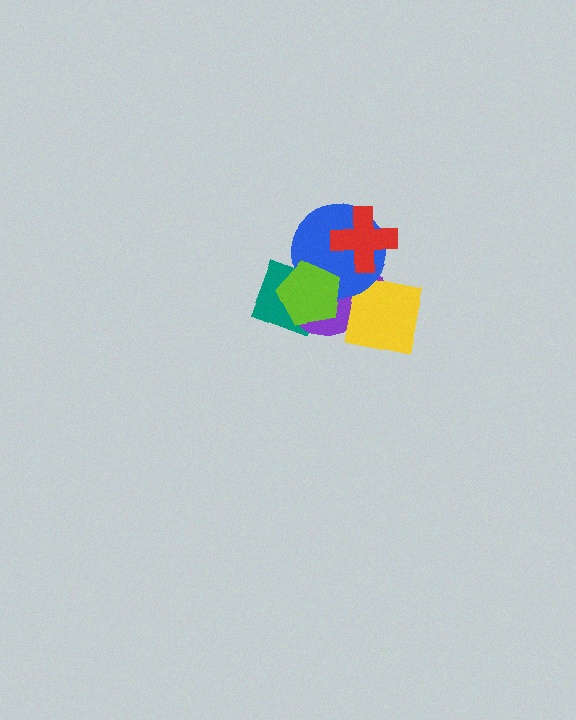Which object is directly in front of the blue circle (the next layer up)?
The lime pentagon is directly in front of the blue circle.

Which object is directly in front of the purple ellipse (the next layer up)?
The yellow square is directly in front of the purple ellipse.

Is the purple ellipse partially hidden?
Yes, it is partially covered by another shape.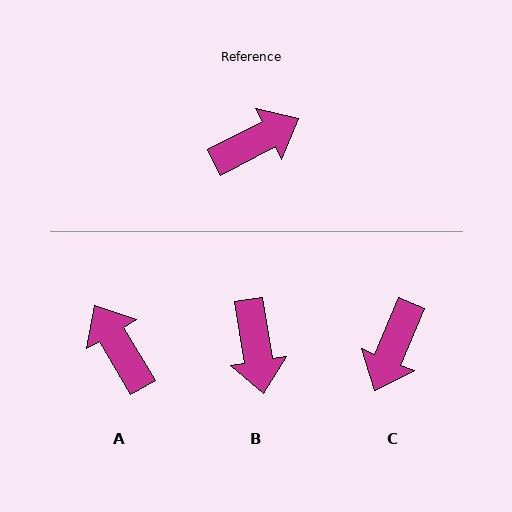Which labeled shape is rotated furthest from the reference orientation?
C, about 140 degrees away.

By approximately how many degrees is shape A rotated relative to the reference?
Approximately 93 degrees counter-clockwise.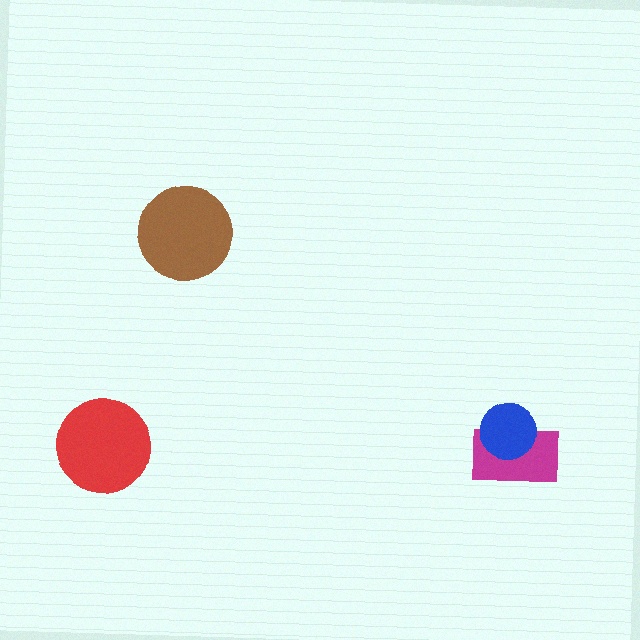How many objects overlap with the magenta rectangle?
1 object overlaps with the magenta rectangle.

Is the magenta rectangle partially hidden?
Yes, it is partially covered by another shape.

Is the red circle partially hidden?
No, no other shape covers it.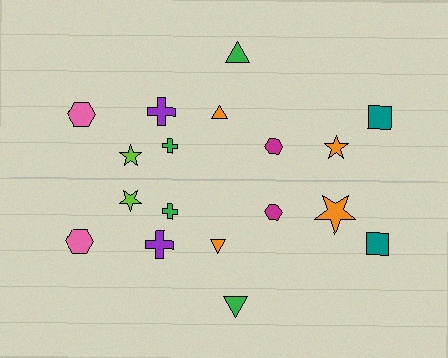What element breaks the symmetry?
The orange star on the bottom side has a different size than its mirror counterpart.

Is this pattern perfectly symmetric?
No, the pattern is not perfectly symmetric. The orange star on the bottom side has a different size than its mirror counterpart.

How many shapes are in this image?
There are 18 shapes in this image.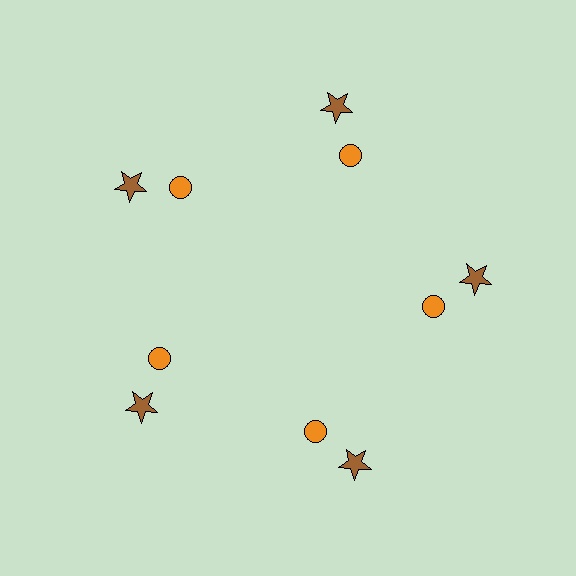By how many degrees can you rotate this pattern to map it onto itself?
The pattern maps onto itself every 72 degrees of rotation.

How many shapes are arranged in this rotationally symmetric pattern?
There are 10 shapes, arranged in 5 groups of 2.